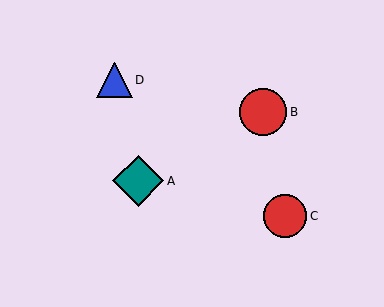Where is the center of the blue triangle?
The center of the blue triangle is at (114, 80).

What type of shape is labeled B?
Shape B is a red circle.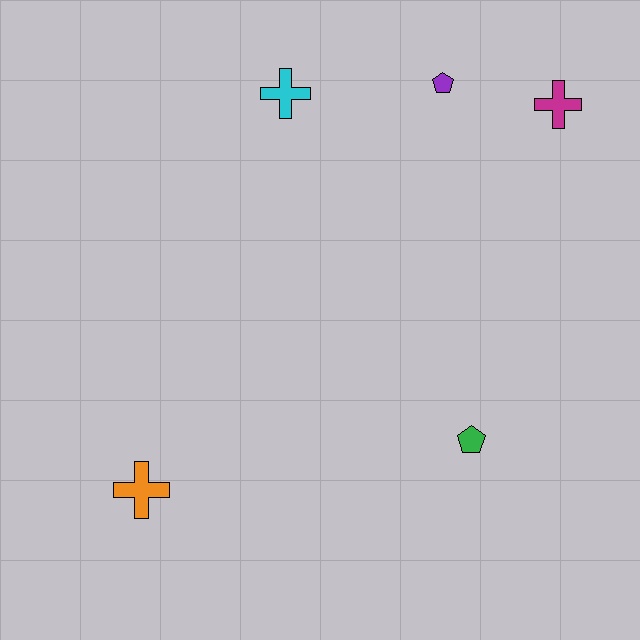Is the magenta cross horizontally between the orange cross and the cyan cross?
No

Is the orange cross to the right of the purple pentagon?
No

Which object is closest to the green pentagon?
The orange cross is closest to the green pentagon.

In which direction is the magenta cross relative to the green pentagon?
The magenta cross is above the green pentagon.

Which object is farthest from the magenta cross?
The orange cross is farthest from the magenta cross.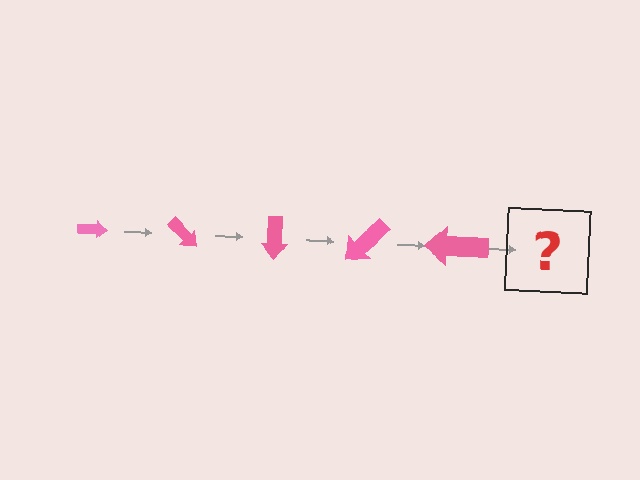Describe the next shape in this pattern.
It should be an arrow, larger than the previous one and rotated 225 degrees from the start.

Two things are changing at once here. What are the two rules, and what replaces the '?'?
The two rules are that the arrow grows larger each step and it rotates 45 degrees each step. The '?' should be an arrow, larger than the previous one and rotated 225 degrees from the start.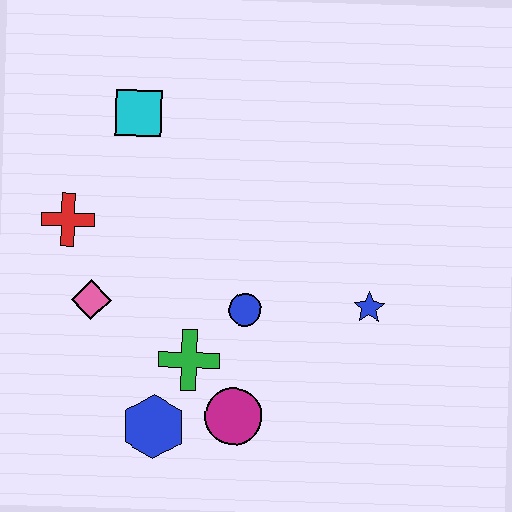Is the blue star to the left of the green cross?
No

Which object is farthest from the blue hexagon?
The cyan square is farthest from the blue hexagon.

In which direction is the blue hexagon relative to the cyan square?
The blue hexagon is below the cyan square.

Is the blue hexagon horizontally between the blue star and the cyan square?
Yes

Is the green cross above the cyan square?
No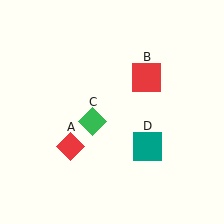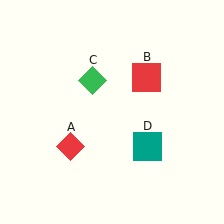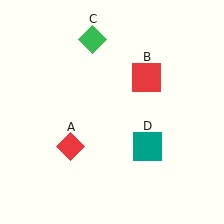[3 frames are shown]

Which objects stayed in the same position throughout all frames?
Red diamond (object A) and red square (object B) and teal square (object D) remained stationary.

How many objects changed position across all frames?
1 object changed position: green diamond (object C).